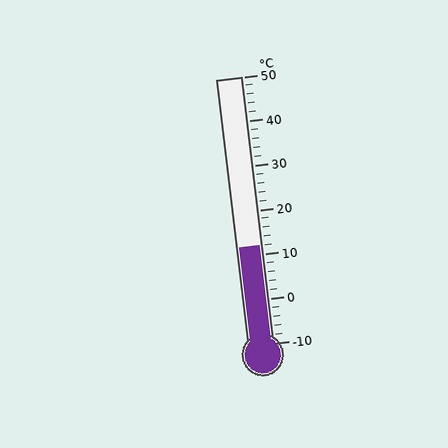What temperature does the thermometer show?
The thermometer shows approximately 12°C.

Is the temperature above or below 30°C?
The temperature is below 30°C.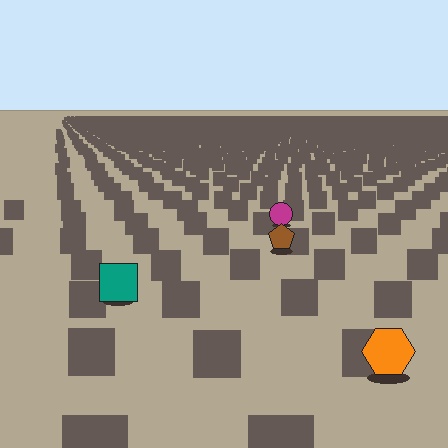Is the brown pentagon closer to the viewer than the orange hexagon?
No. The orange hexagon is closer — you can tell from the texture gradient: the ground texture is coarser near it.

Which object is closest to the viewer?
The orange hexagon is closest. The texture marks near it are larger and more spread out.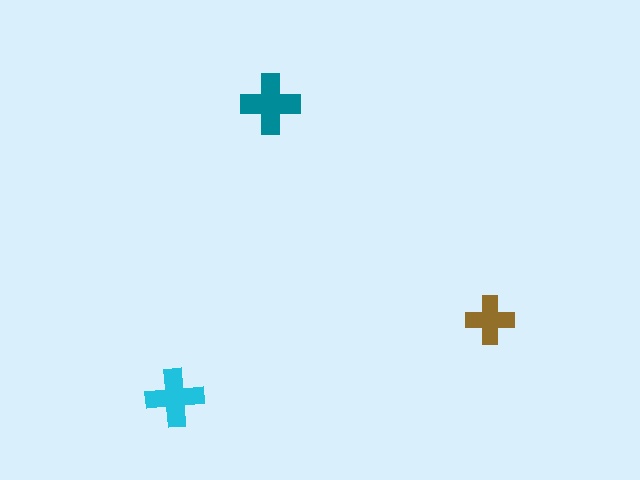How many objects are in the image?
There are 3 objects in the image.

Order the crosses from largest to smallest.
the teal one, the cyan one, the brown one.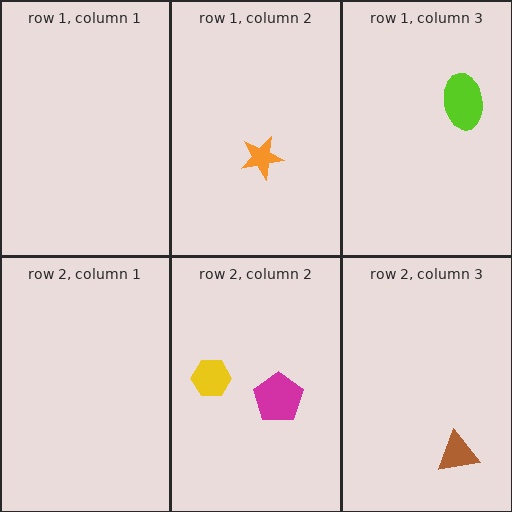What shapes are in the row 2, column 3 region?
The brown triangle.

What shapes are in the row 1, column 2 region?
The orange star.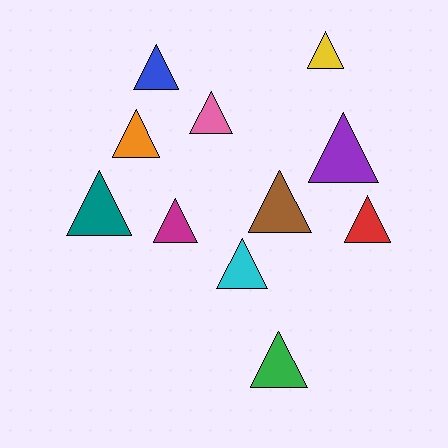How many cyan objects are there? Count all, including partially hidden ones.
There is 1 cyan object.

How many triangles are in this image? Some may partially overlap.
There are 11 triangles.